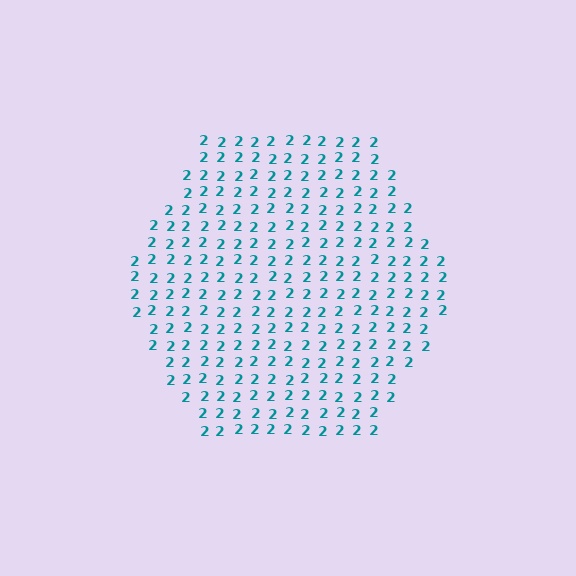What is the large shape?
The large shape is a hexagon.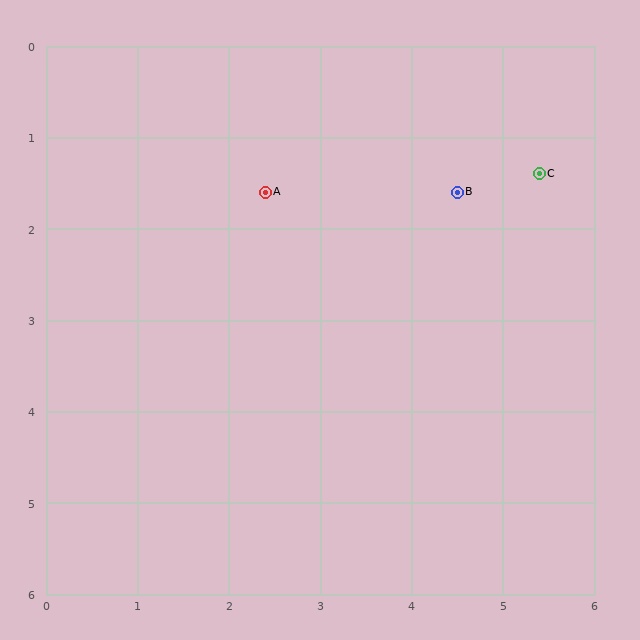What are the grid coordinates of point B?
Point B is at approximately (4.5, 1.6).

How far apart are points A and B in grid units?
Points A and B are about 2.1 grid units apart.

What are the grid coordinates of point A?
Point A is at approximately (2.4, 1.6).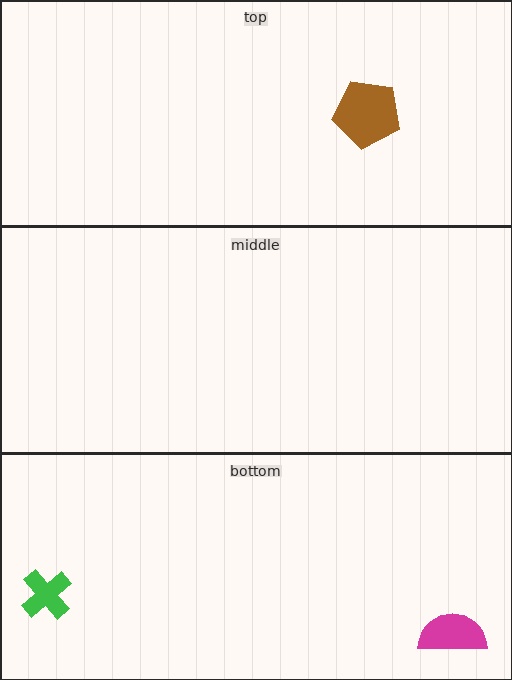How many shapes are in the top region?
1.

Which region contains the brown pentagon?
The top region.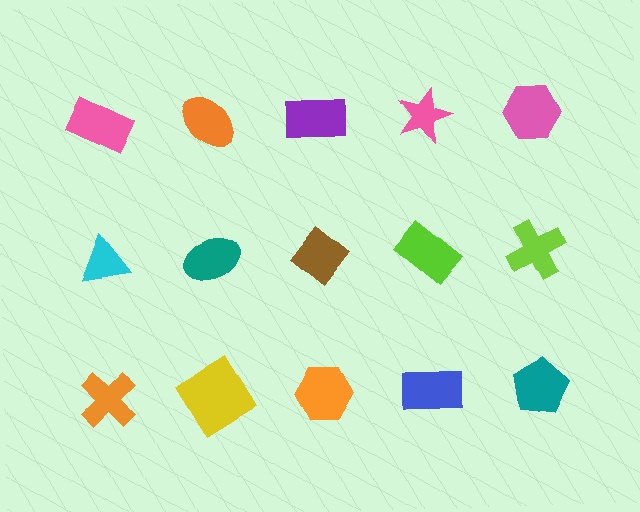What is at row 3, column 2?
A yellow diamond.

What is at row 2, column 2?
A teal ellipse.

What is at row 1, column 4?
A pink star.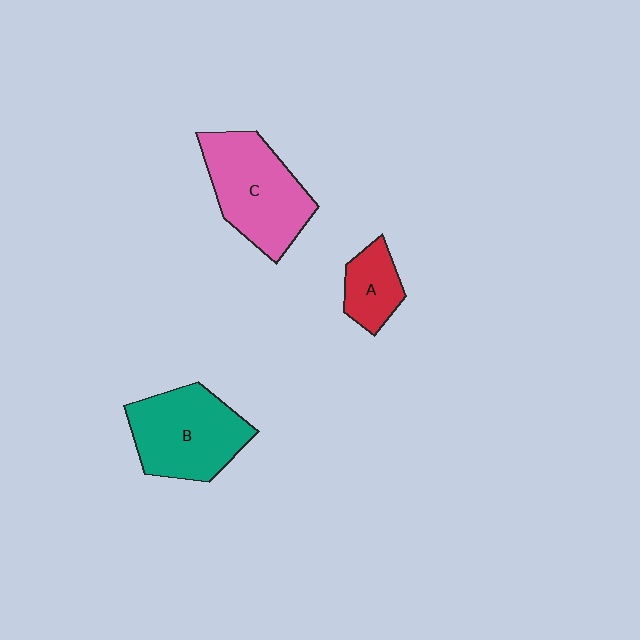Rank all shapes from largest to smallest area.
From largest to smallest: C (pink), B (teal), A (red).